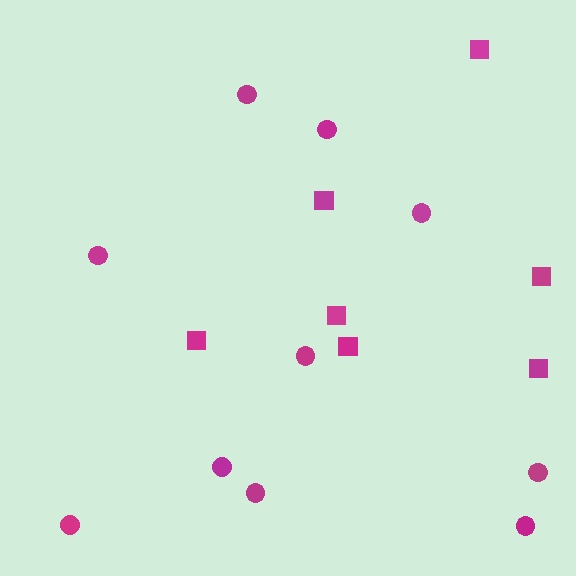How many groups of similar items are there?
There are 2 groups: one group of circles (10) and one group of squares (7).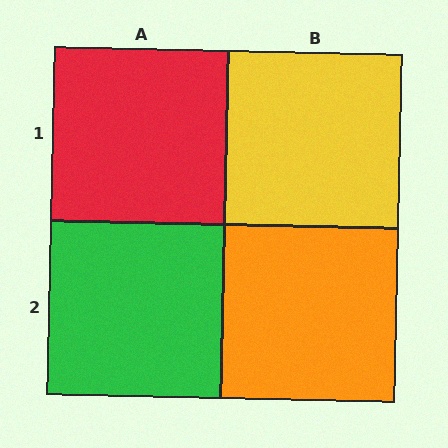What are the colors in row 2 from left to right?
Green, orange.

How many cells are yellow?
1 cell is yellow.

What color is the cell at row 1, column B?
Yellow.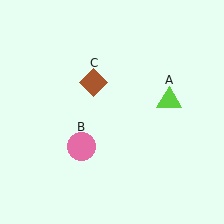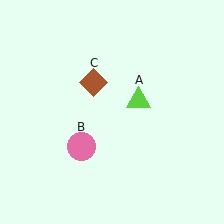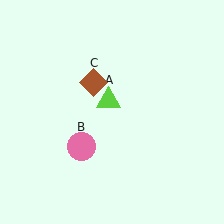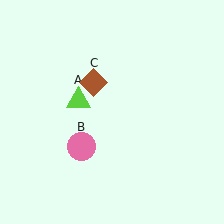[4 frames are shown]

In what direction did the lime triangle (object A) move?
The lime triangle (object A) moved left.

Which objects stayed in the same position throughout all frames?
Pink circle (object B) and brown diamond (object C) remained stationary.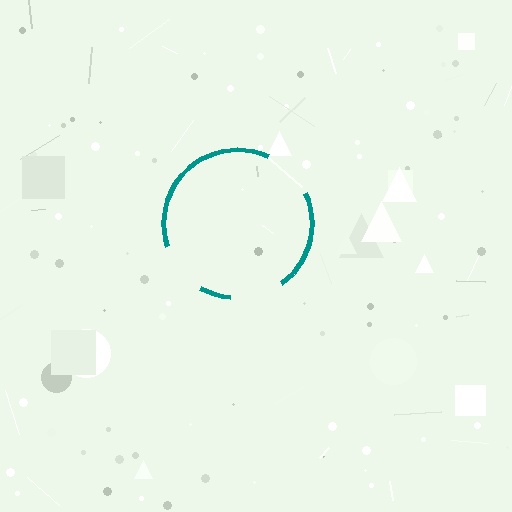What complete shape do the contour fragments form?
The contour fragments form a circle.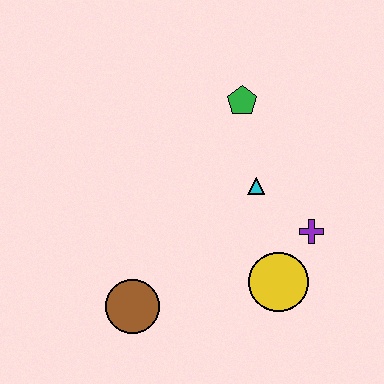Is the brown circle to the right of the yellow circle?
No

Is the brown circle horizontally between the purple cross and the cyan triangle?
No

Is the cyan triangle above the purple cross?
Yes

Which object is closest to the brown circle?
The yellow circle is closest to the brown circle.